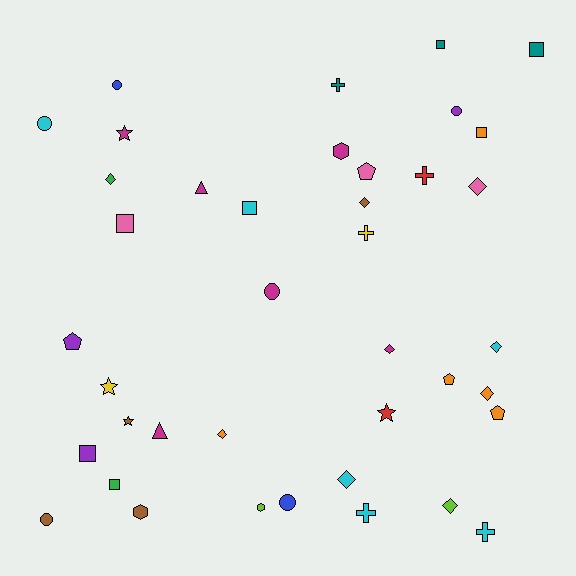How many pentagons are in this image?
There are 4 pentagons.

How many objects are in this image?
There are 40 objects.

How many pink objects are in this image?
There are 3 pink objects.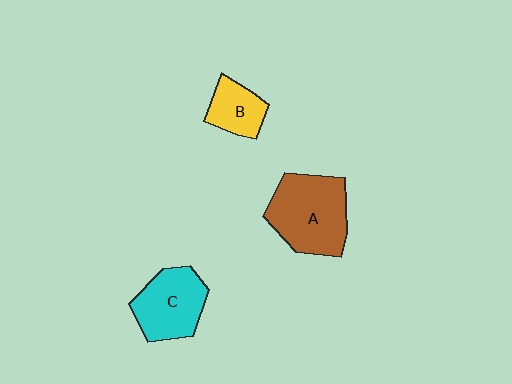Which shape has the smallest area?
Shape B (yellow).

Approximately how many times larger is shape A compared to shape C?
Approximately 1.3 times.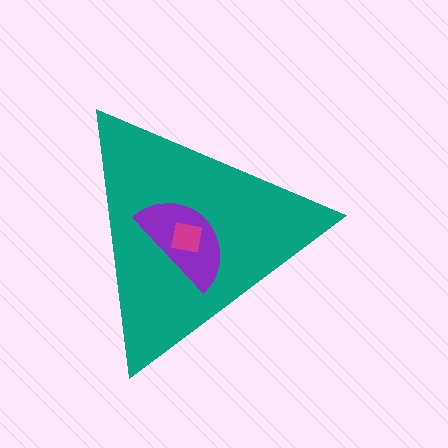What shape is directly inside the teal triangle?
The purple semicircle.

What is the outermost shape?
The teal triangle.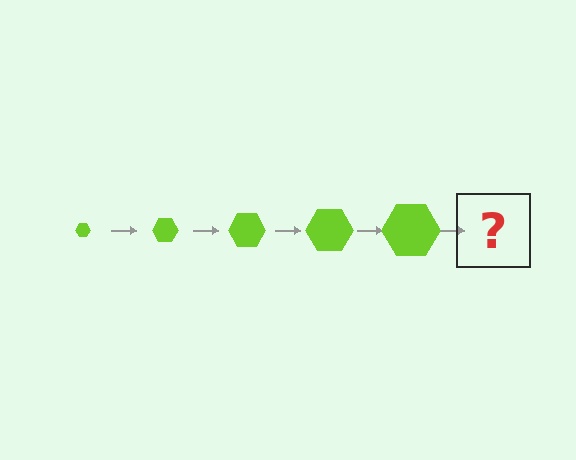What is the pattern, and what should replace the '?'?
The pattern is that the hexagon gets progressively larger each step. The '?' should be a lime hexagon, larger than the previous one.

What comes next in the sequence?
The next element should be a lime hexagon, larger than the previous one.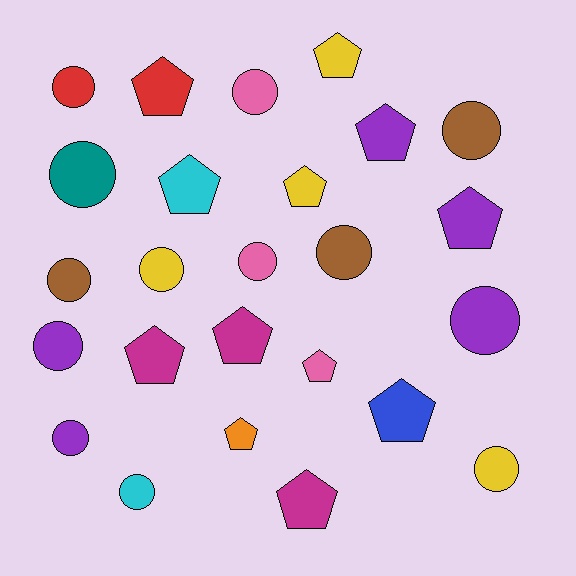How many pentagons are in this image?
There are 12 pentagons.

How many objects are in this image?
There are 25 objects.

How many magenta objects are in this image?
There are 3 magenta objects.